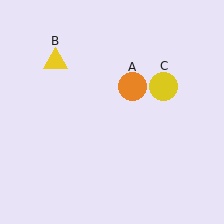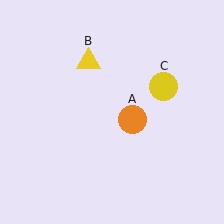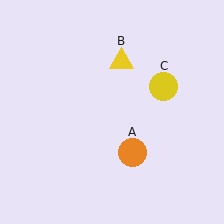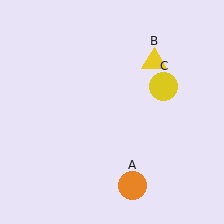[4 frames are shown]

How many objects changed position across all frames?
2 objects changed position: orange circle (object A), yellow triangle (object B).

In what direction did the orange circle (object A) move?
The orange circle (object A) moved down.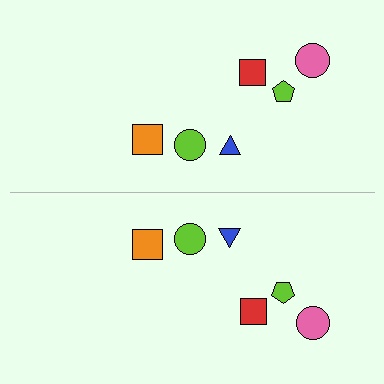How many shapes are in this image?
There are 12 shapes in this image.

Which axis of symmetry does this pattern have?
The pattern has a horizontal axis of symmetry running through the center of the image.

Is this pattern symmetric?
Yes, this pattern has bilateral (reflection) symmetry.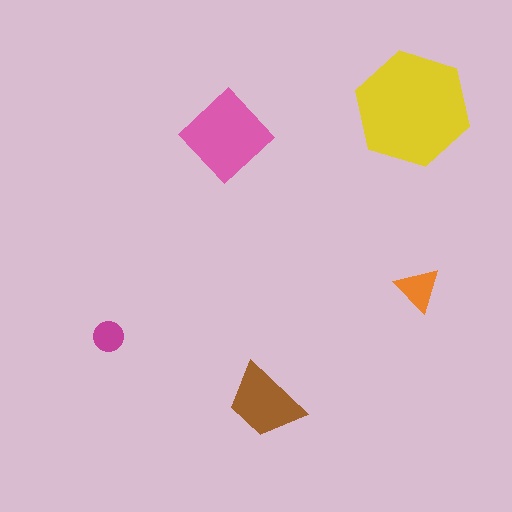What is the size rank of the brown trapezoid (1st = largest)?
3rd.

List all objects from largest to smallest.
The yellow hexagon, the pink diamond, the brown trapezoid, the orange triangle, the magenta circle.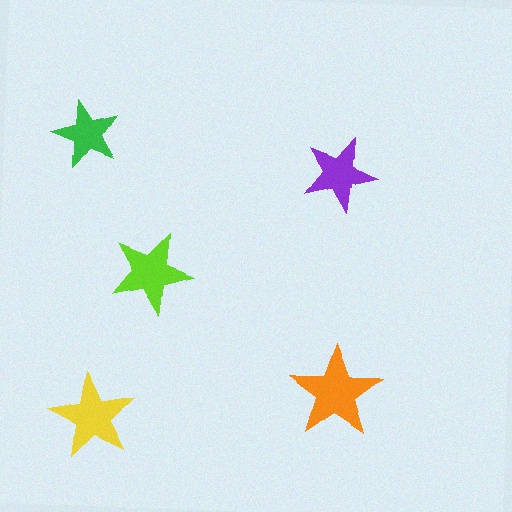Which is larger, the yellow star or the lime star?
The yellow one.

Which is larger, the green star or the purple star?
The purple one.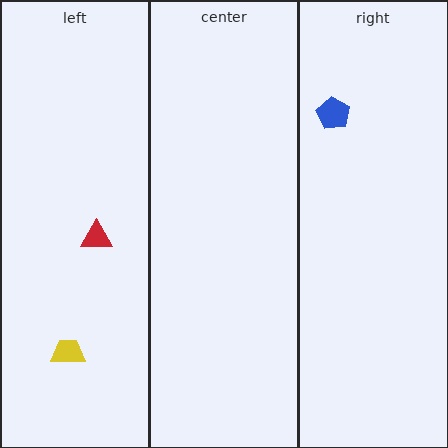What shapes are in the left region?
The yellow trapezoid, the red triangle.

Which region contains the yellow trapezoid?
The left region.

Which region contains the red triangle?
The left region.